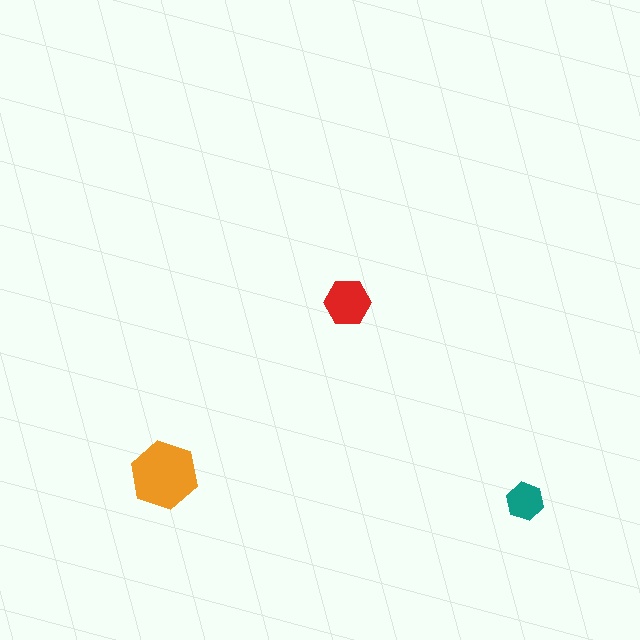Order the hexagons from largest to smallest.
the orange one, the red one, the teal one.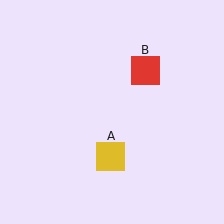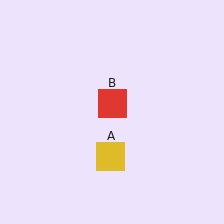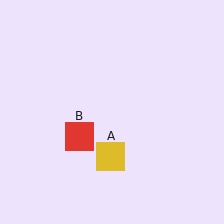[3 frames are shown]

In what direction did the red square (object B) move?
The red square (object B) moved down and to the left.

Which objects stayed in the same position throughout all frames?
Yellow square (object A) remained stationary.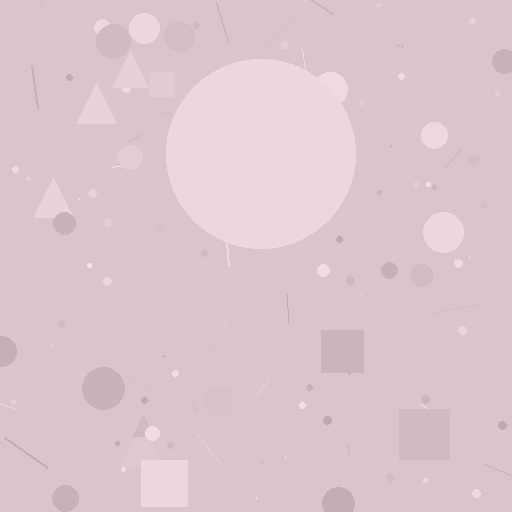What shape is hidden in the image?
A circle is hidden in the image.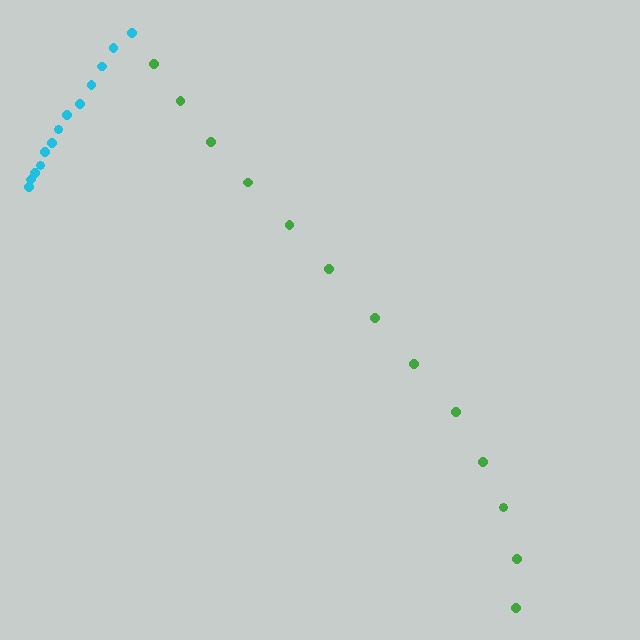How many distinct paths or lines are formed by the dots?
There are 2 distinct paths.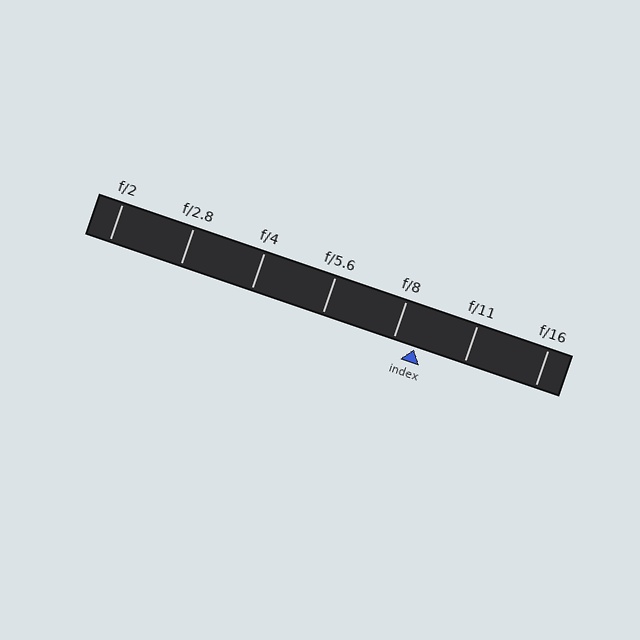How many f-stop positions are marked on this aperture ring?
There are 7 f-stop positions marked.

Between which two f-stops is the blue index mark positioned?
The index mark is between f/8 and f/11.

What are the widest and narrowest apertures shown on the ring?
The widest aperture shown is f/2 and the narrowest is f/16.